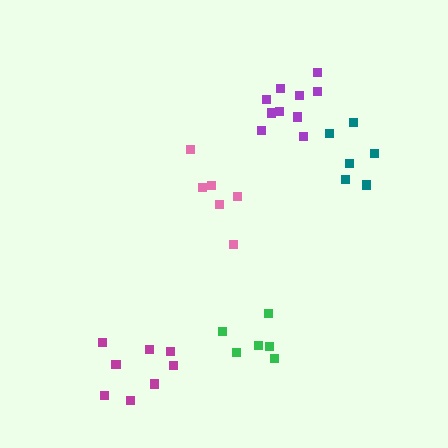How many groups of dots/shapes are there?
There are 5 groups.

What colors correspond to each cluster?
The clusters are colored: pink, purple, magenta, teal, green.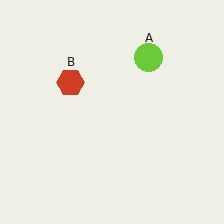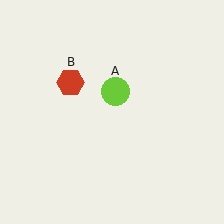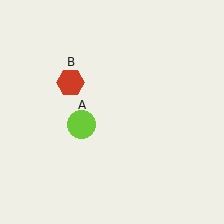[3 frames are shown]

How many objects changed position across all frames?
1 object changed position: lime circle (object A).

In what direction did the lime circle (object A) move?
The lime circle (object A) moved down and to the left.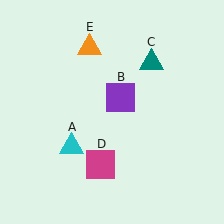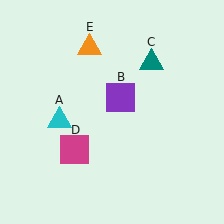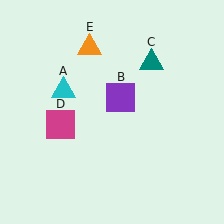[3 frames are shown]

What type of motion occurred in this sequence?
The cyan triangle (object A), magenta square (object D) rotated clockwise around the center of the scene.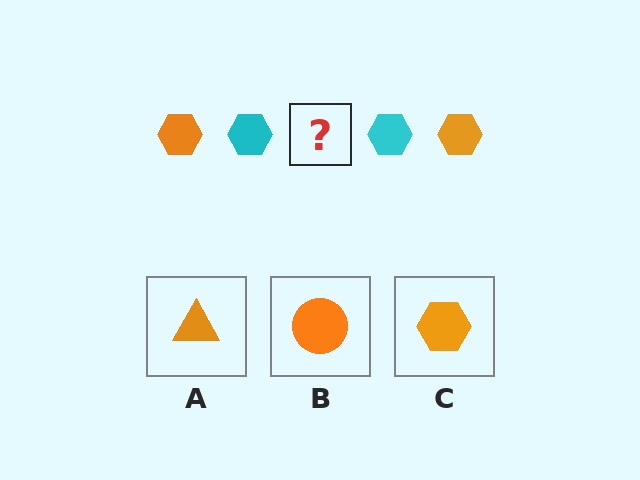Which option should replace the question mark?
Option C.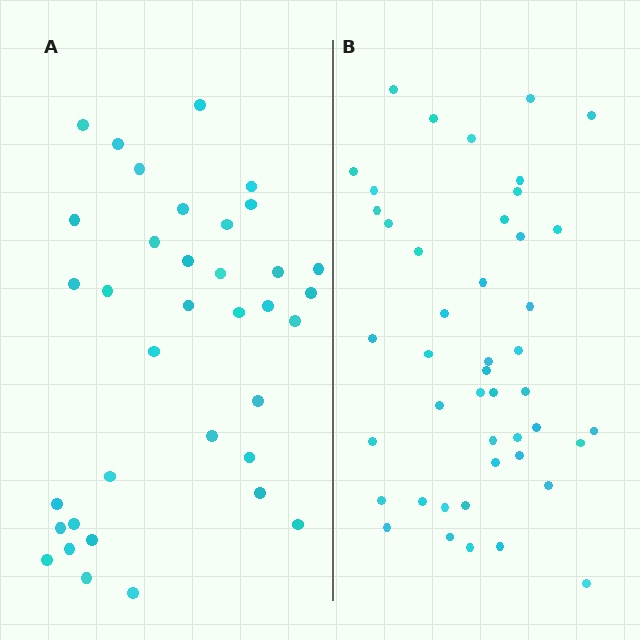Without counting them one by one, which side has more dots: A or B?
Region B (the right region) has more dots.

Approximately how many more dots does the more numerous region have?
Region B has roughly 8 or so more dots than region A.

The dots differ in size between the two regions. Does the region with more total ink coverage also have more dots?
No. Region A has more total ink coverage because its dots are larger, but region B actually contains more individual dots. Total area can be misleading — the number of items is what matters here.